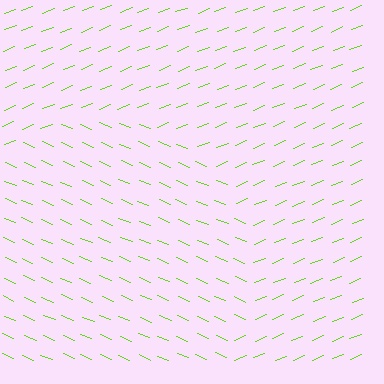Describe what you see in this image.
The image is filled with small lime line segments. A circle region in the image has lines oriented differently from the surrounding lines, creating a visible texture boundary.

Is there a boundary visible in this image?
Yes, there is a texture boundary formed by a change in line orientation.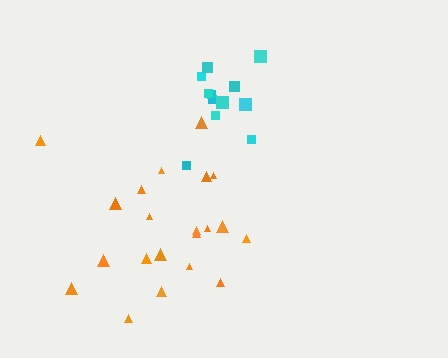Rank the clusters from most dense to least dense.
cyan, orange.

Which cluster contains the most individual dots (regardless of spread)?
Orange (21).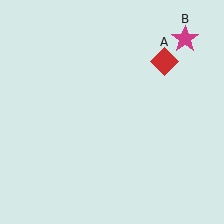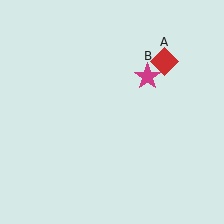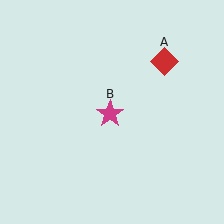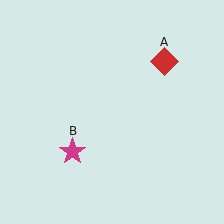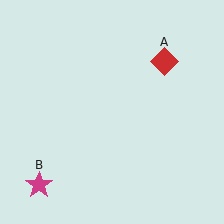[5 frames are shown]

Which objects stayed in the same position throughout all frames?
Red diamond (object A) remained stationary.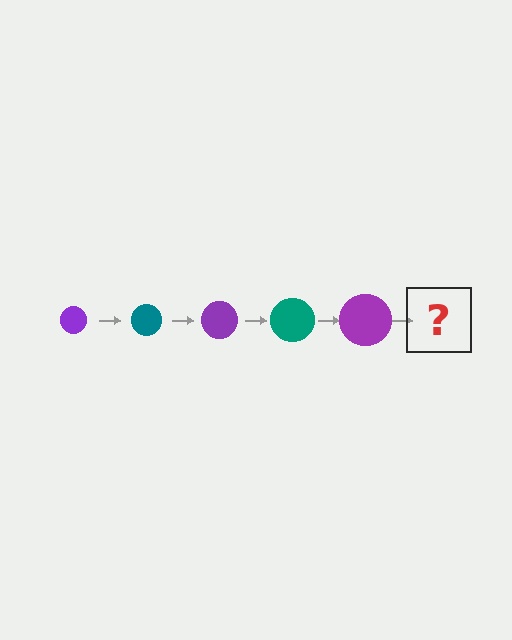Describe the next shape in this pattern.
It should be a teal circle, larger than the previous one.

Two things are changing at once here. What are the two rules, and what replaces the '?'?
The two rules are that the circle grows larger each step and the color cycles through purple and teal. The '?' should be a teal circle, larger than the previous one.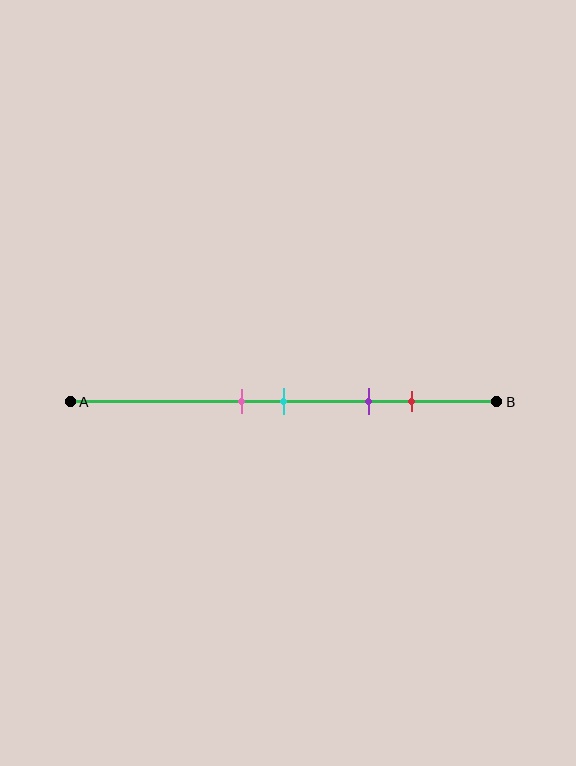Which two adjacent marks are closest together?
The pink and cyan marks are the closest adjacent pair.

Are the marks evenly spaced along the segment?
No, the marks are not evenly spaced.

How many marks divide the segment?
There are 4 marks dividing the segment.